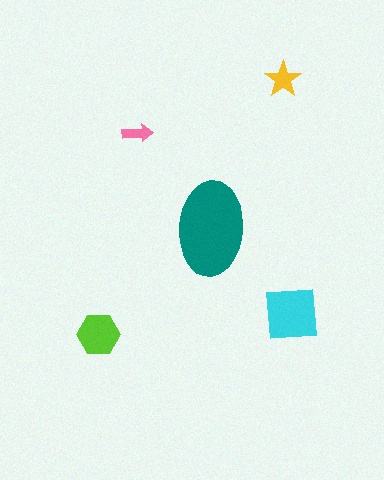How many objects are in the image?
There are 5 objects in the image.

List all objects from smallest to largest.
The pink arrow, the yellow star, the lime hexagon, the cyan square, the teal ellipse.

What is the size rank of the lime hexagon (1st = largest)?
3rd.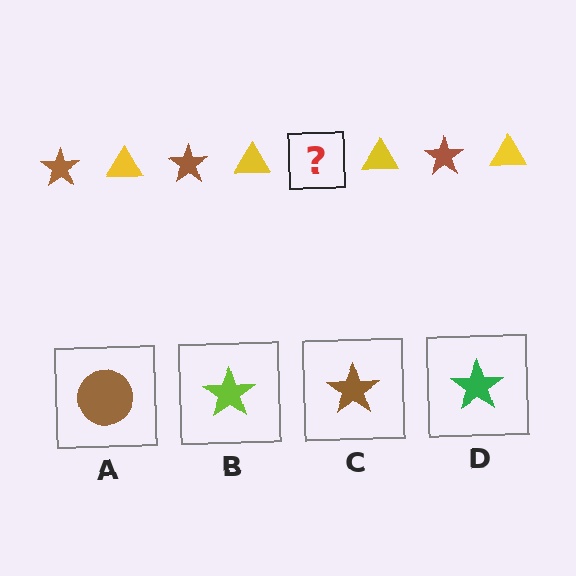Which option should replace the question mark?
Option C.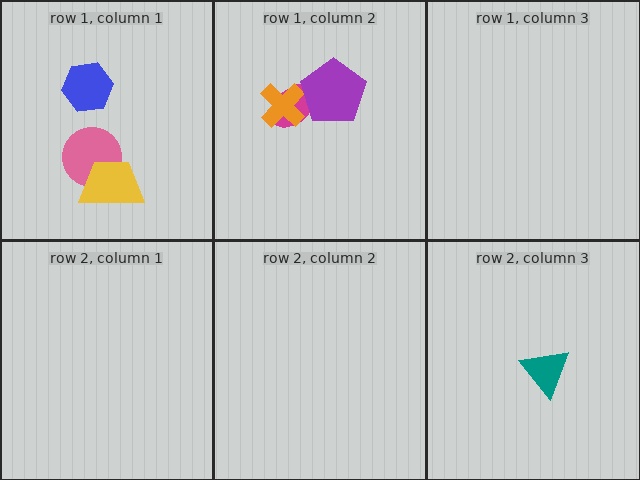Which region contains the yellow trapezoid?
The row 1, column 1 region.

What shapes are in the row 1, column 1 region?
The pink circle, the blue hexagon, the yellow trapezoid.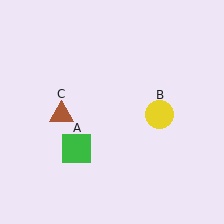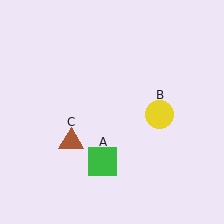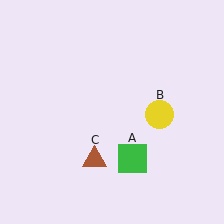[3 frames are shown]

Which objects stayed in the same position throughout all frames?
Yellow circle (object B) remained stationary.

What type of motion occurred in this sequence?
The green square (object A), brown triangle (object C) rotated counterclockwise around the center of the scene.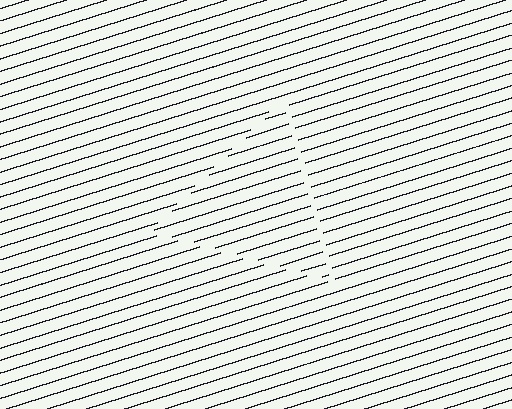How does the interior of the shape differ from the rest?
The interior of the shape contains the same grating, shifted by half a period — the contour is defined by the phase discontinuity where line-ends from the inner and outer gratings abut.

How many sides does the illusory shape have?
3 sides — the line-ends trace a triangle.